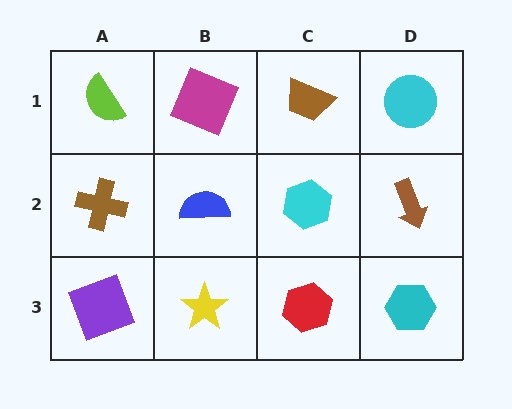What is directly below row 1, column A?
A brown cross.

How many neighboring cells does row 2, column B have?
4.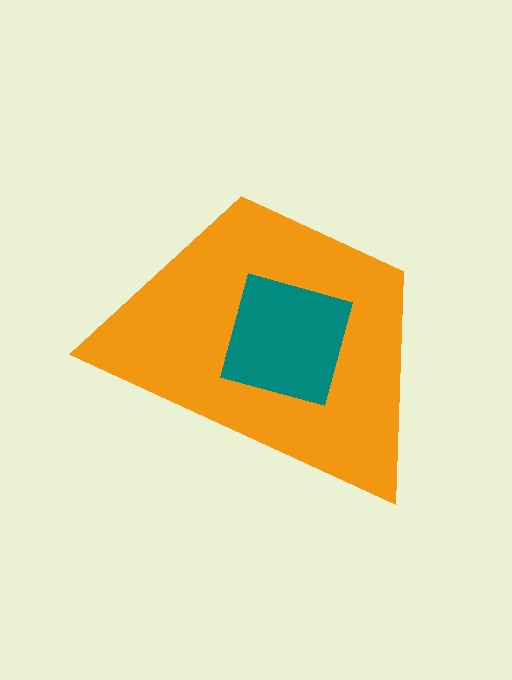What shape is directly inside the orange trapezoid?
The teal diamond.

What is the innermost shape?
The teal diamond.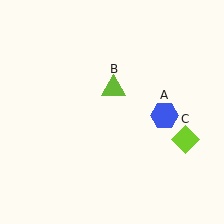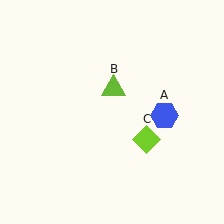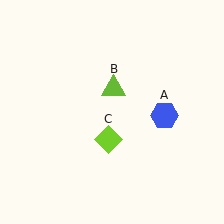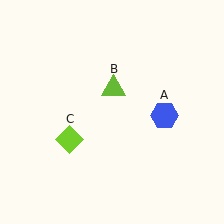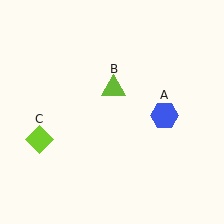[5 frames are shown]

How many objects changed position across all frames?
1 object changed position: lime diamond (object C).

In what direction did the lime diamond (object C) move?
The lime diamond (object C) moved left.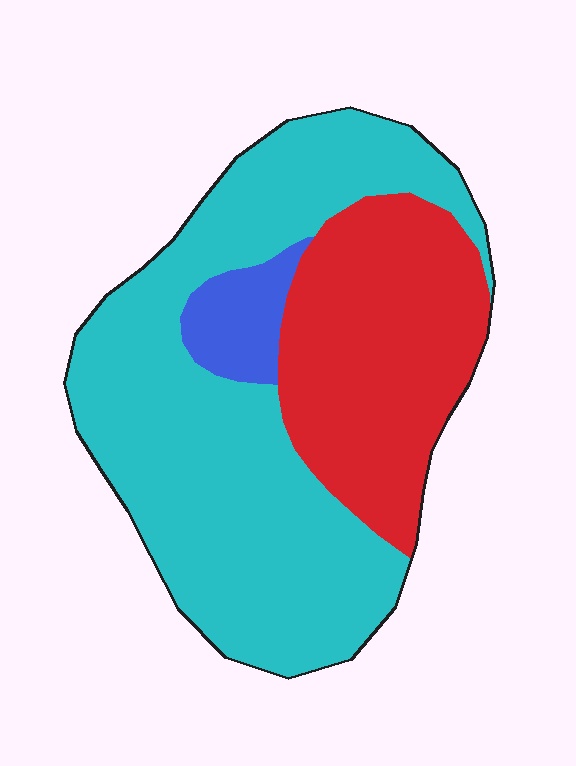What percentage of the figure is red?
Red covers around 30% of the figure.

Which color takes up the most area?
Cyan, at roughly 60%.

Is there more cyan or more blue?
Cyan.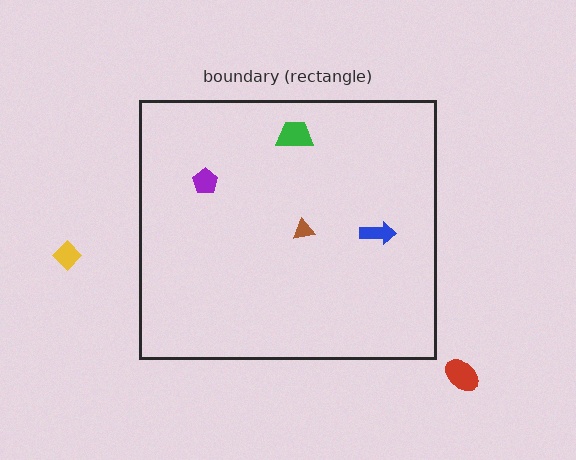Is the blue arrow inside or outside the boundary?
Inside.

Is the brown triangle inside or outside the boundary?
Inside.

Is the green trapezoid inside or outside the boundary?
Inside.